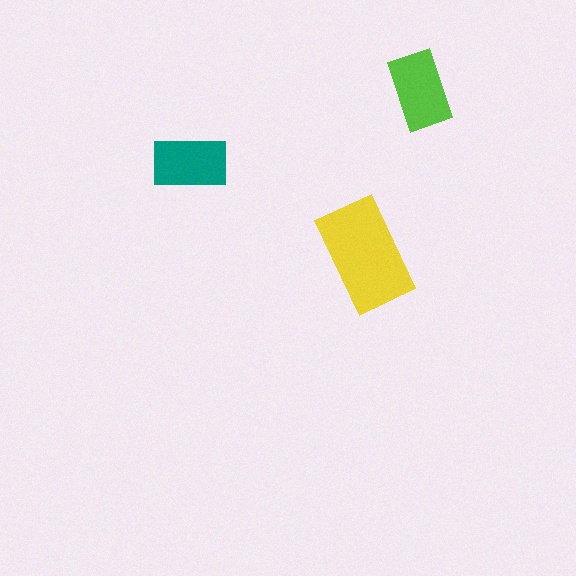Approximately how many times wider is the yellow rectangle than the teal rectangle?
About 1.5 times wider.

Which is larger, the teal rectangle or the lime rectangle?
The lime one.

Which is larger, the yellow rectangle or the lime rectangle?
The yellow one.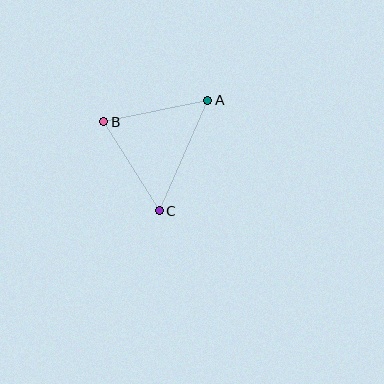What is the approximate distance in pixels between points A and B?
The distance between A and B is approximately 106 pixels.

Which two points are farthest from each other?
Points A and C are farthest from each other.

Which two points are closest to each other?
Points B and C are closest to each other.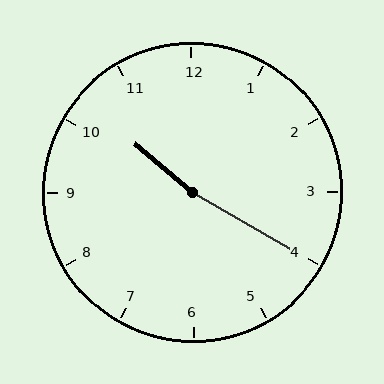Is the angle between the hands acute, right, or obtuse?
It is obtuse.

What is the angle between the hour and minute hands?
Approximately 170 degrees.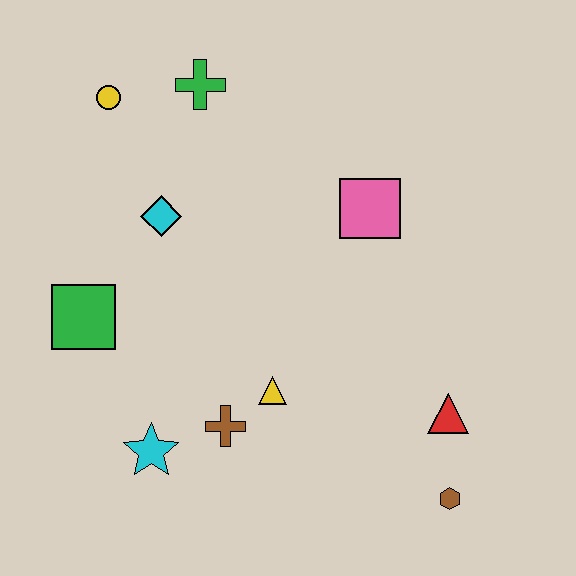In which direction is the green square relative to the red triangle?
The green square is to the left of the red triangle.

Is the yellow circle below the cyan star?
No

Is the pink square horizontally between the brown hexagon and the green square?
Yes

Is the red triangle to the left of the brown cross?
No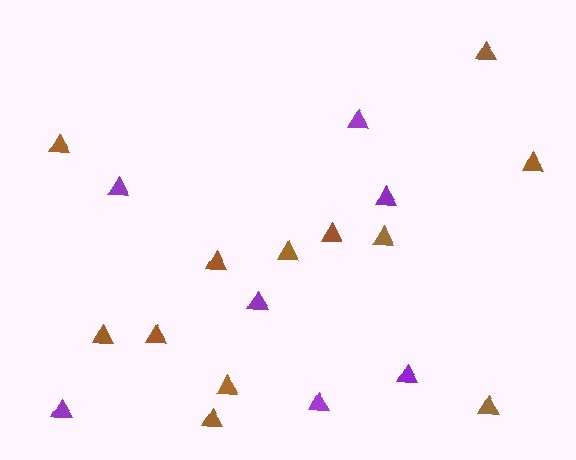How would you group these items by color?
There are 2 groups: one group of brown triangles (12) and one group of purple triangles (7).